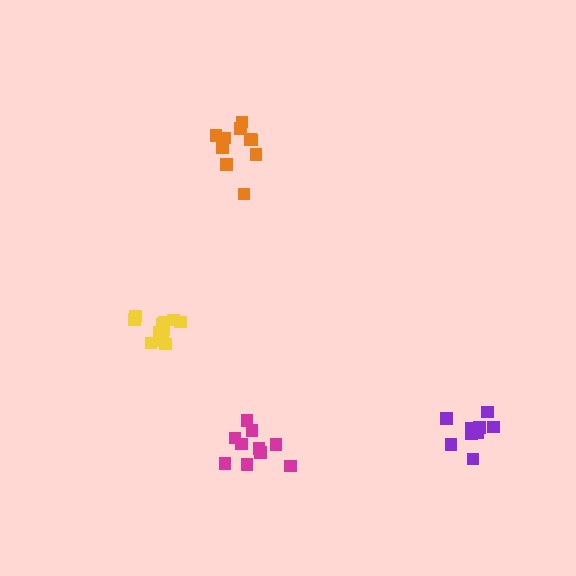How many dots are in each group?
Group 1: 12 dots, Group 2: 12 dots, Group 3: 9 dots, Group 4: 10 dots (43 total).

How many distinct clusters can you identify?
There are 4 distinct clusters.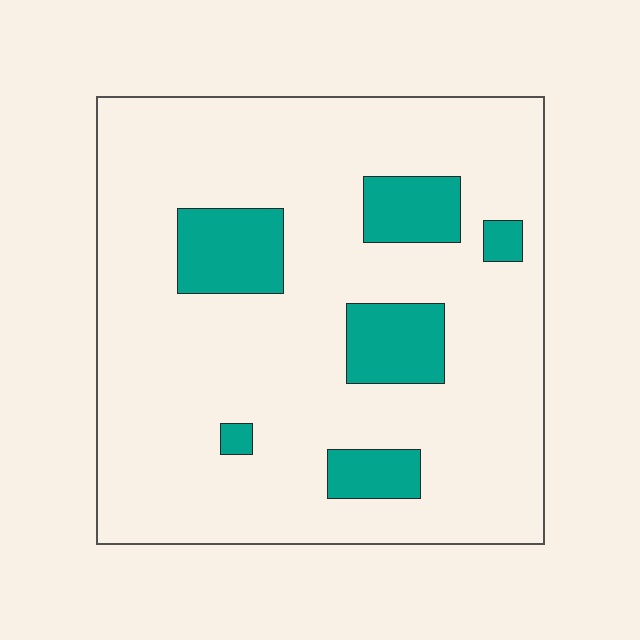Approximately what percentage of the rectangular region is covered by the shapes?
Approximately 15%.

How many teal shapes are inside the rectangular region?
6.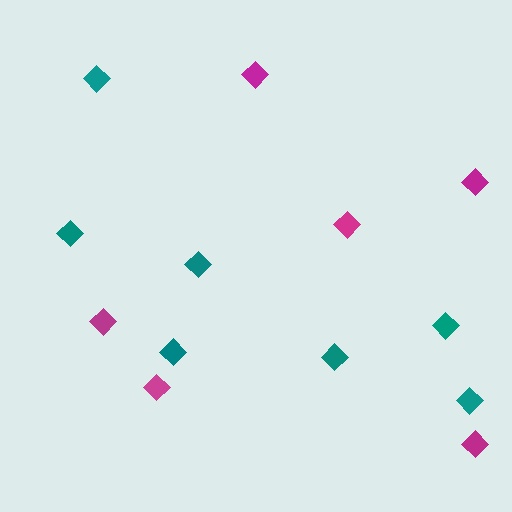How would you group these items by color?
There are 2 groups: one group of teal diamonds (7) and one group of magenta diamonds (6).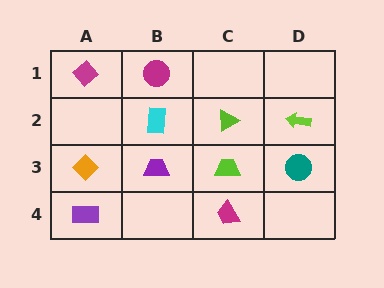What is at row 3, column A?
An orange diamond.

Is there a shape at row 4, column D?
No, that cell is empty.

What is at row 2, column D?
A lime arrow.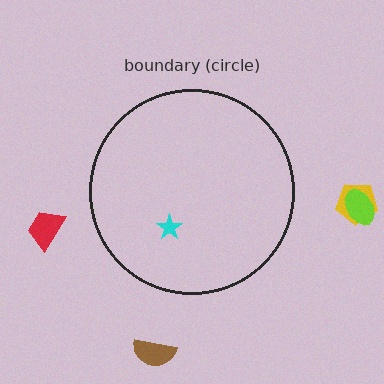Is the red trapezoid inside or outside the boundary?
Outside.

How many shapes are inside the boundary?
1 inside, 4 outside.